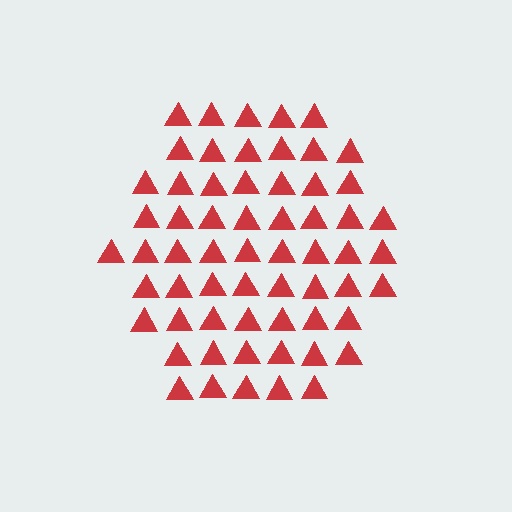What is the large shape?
The large shape is a hexagon.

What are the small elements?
The small elements are triangles.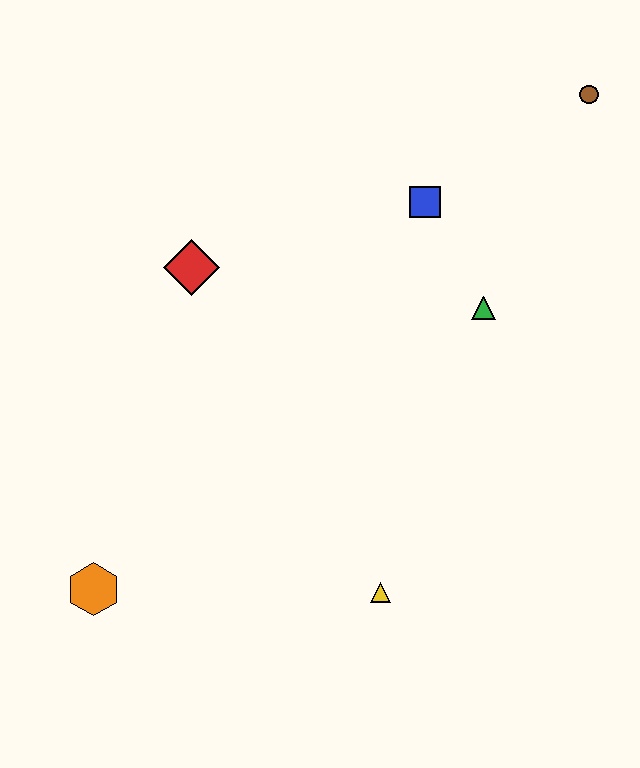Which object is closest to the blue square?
The green triangle is closest to the blue square.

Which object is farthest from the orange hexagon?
The brown circle is farthest from the orange hexagon.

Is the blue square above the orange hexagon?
Yes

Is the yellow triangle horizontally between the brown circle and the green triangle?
No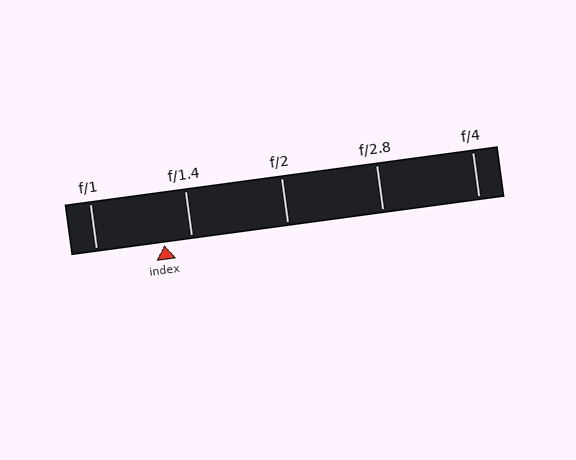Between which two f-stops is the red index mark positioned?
The index mark is between f/1 and f/1.4.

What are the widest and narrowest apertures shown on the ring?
The widest aperture shown is f/1 and the narrowest is f/4.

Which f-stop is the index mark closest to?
The index mark is closest to f/1.4.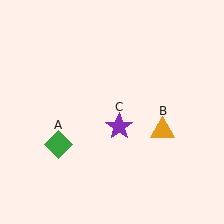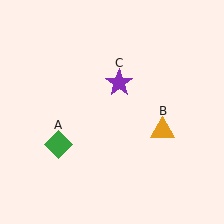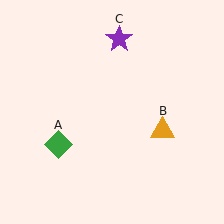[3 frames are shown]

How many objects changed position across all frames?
1 object changed position: purple star (object C).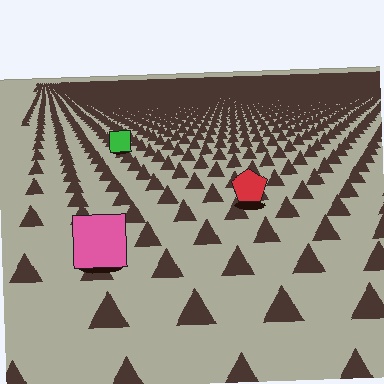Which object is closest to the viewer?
The pink square is closest. The texture marks near it are larger and more spread out.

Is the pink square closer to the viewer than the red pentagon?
Yes. The pink square is closer — you can tell from the texture gradient: the ground texture is coarser near it.